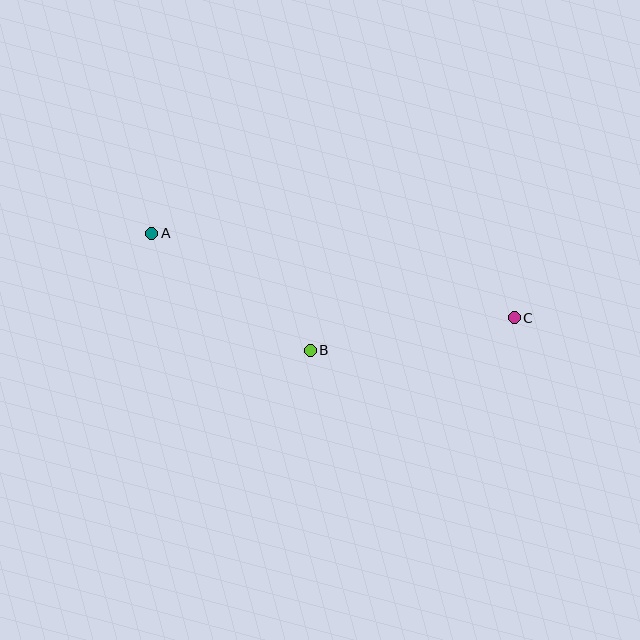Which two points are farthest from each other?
Points A and C are farthest from each other.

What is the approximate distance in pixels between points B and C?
The distance between B and C is approximately 206 pixels.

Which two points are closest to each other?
Points A and B are closest to each other.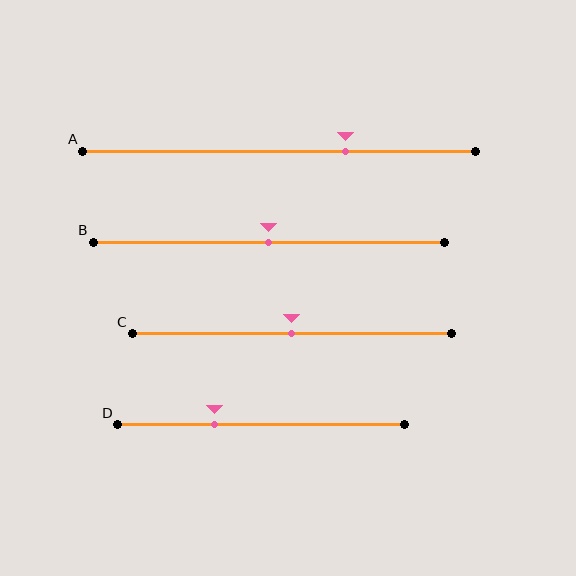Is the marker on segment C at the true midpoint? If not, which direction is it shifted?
Yes, the marker on segment C is at the true midpoint.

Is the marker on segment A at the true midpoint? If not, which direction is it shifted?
No, the marker on segment A is shifted to the right by about 17% of the segment length.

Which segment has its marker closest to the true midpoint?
Segment B has its marker closest to the true midpoint.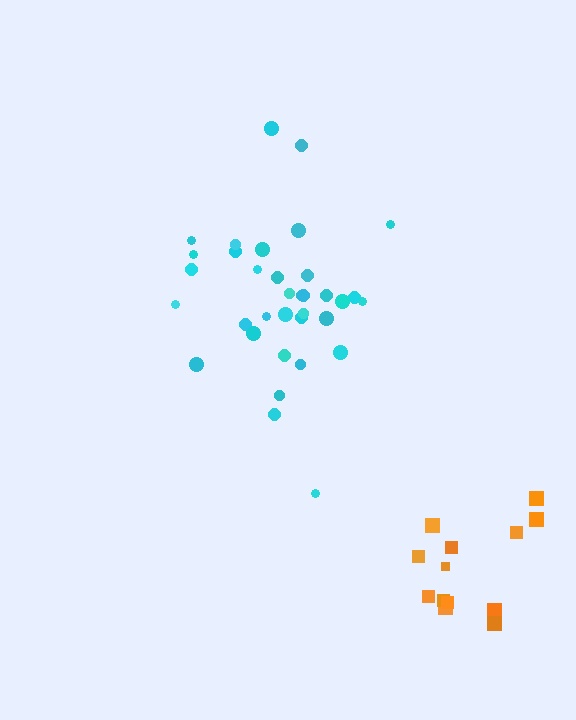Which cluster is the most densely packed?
Cyan.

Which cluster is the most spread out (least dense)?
Orange.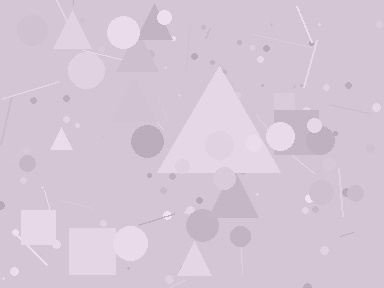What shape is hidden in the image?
A triangle is hidden in the image.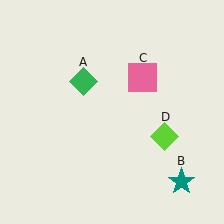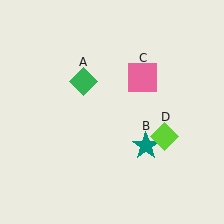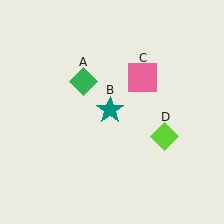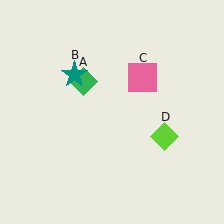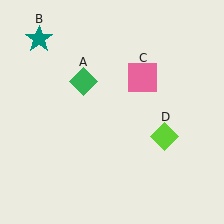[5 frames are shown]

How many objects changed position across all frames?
1 object changed position: teal star (object B).